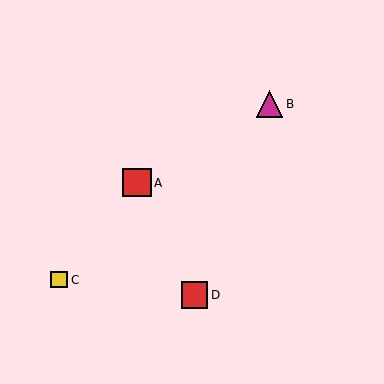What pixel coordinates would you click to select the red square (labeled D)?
Click at (194, 295) to select the red square D.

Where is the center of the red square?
The center of the red square is at (194, 295).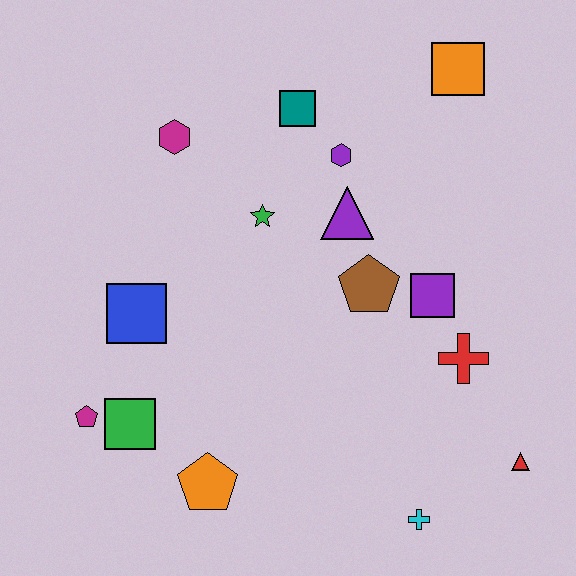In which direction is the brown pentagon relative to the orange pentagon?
The brown pentagon is above the orange pentagon.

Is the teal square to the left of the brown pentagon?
Yes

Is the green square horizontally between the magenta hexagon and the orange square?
No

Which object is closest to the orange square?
The purple hexagon is closest to the orange square.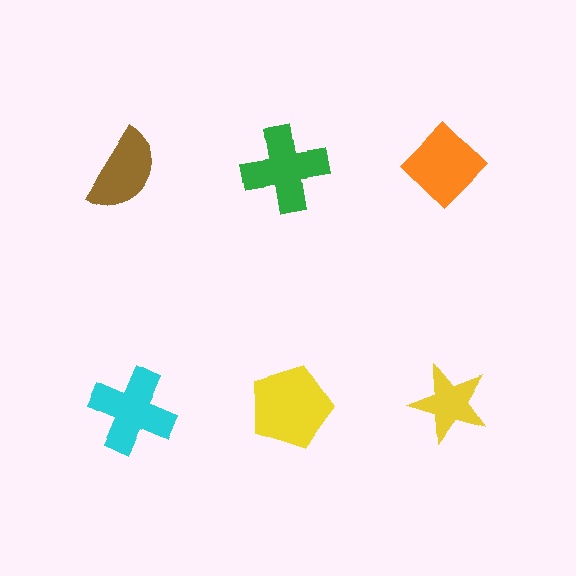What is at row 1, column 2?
A green cross.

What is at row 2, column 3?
A yellow star.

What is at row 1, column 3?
An orange diamond.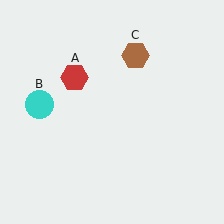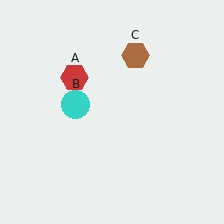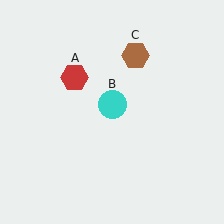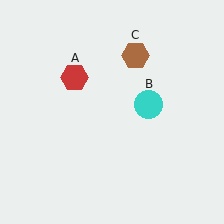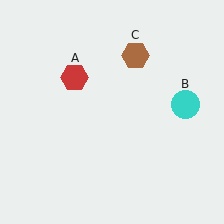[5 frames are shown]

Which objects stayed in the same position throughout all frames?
Red hexagon (object A) and brown hexagon (object C) remained stationary.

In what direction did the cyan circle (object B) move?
The cyan circle (object B) moved right.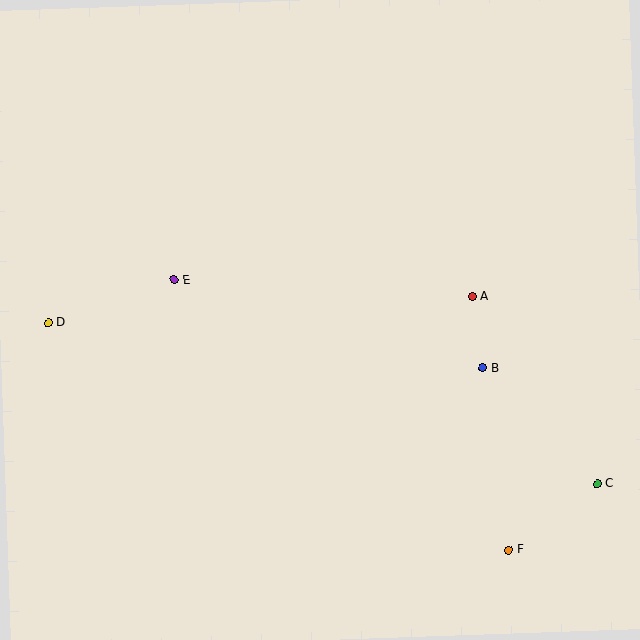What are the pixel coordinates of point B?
Point B is at (483, 368).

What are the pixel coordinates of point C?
Point C is at (597, 484).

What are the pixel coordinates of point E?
Point E is at (174, 280).